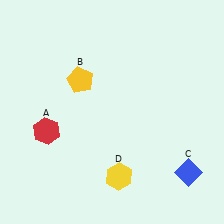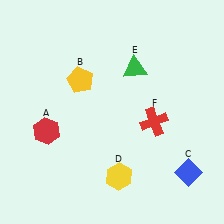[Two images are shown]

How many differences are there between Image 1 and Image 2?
There are 2 differences between the two images.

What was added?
A green triangle (E), a red cross (F) were added in Image 2.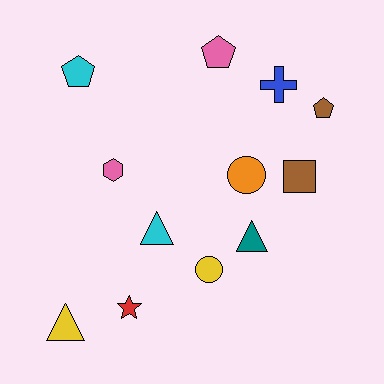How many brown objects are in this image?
There are 2 brown objects.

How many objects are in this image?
There are 12 objects.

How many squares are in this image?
There is 1 square.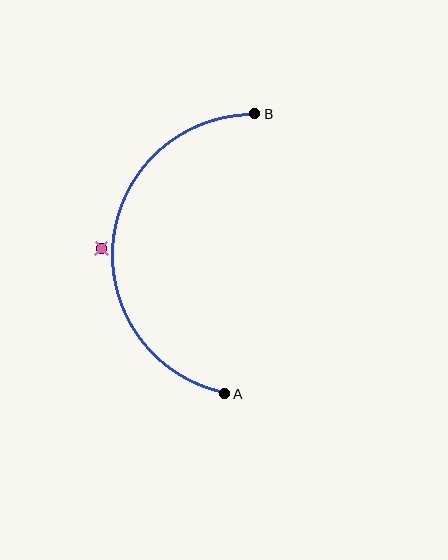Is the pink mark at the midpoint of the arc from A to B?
No — the pink mark does not lie on the arc at all. It sits slightly outside the curve.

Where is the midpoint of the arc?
The arc midpoint is the point on the curve farthest from the straight line joining A and B. It sits to the left of that line.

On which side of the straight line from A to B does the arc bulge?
The arc bulges to the left of the straight line connecting A and B.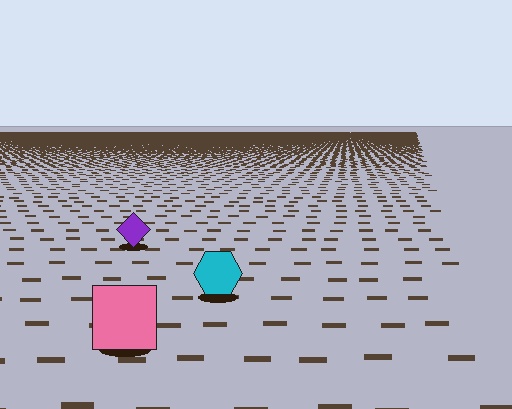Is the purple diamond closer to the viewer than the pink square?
No. The pink square is closer — you can tell from the texture gradient: the ground texture is coarser near it.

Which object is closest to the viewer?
The pink square is closest. The texture marks near it are larger and more spread out.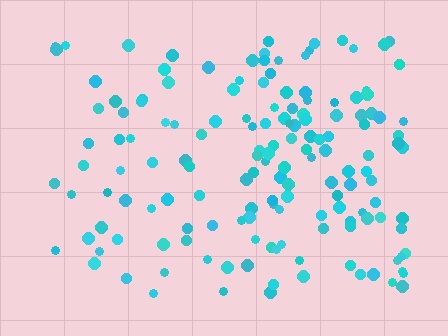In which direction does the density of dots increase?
From left to right, with the right side densest.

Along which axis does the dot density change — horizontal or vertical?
Horizontal.